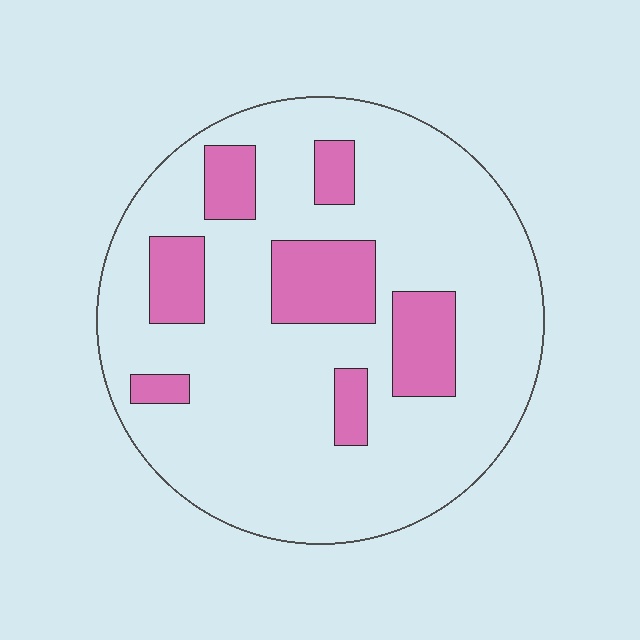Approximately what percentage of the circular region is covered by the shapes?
Approximately 20%.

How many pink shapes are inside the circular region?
7.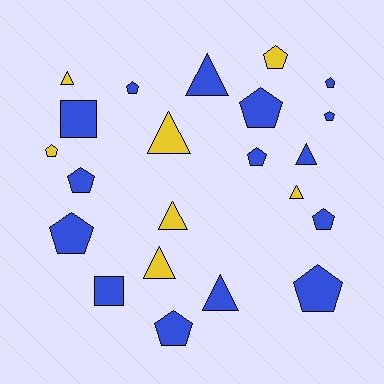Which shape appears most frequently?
Pentagon, with 12 objects.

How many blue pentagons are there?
There are 10 blue pentagons.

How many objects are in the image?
There are 22 objects.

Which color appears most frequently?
Blue, with 15 objects.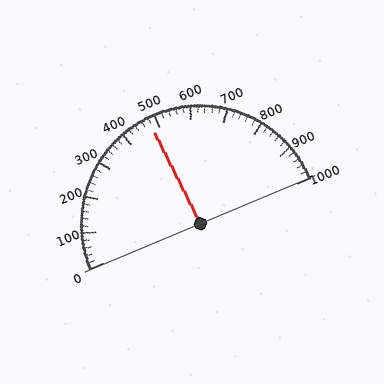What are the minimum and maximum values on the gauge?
The gauge ranges from 0 to 1000.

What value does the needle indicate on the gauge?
The needle indicates approximately 480.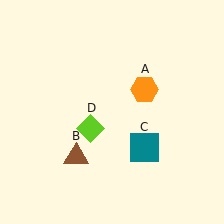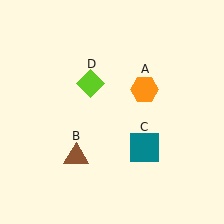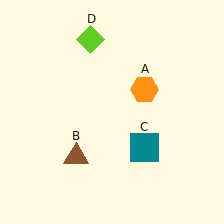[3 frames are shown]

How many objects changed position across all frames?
1 object changed position: lime diamond (object D).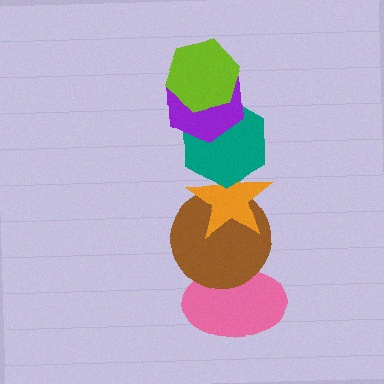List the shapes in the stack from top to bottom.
From top to bottom: the lime hexagon, the purple hexagon, the teal hexagon, the orange star, the brown circle, the pink ellipse.